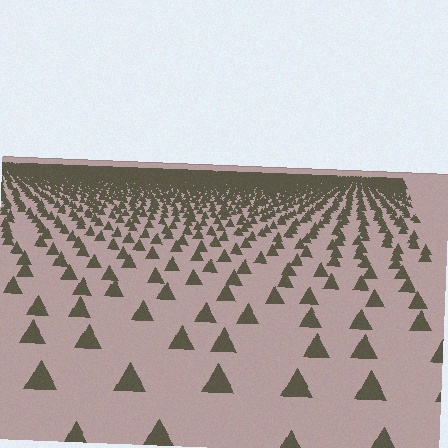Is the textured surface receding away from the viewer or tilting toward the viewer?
The surface is receding away from the viewer. Texture elements get smaller and denser toward the top.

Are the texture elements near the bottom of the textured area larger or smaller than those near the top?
Larger. Near the bottom, elements are closer to the viewer and appear at a bigger on-screen size.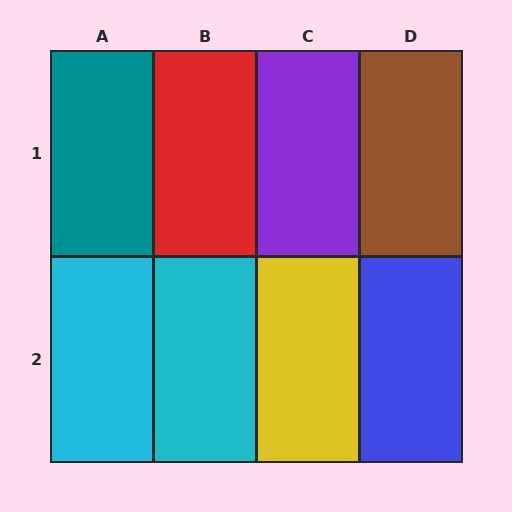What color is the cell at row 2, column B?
Cyan.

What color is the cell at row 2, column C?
Yellow.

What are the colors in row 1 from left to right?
Teal, red, purple, brown.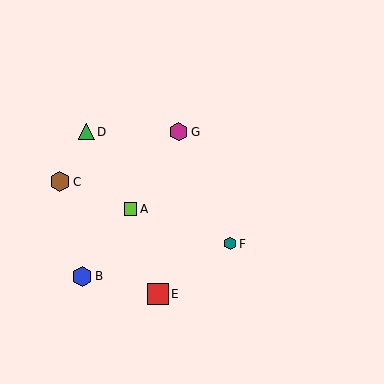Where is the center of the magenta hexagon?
The center of the magenta hexagon is at (179, 132).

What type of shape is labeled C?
Shape C is a brown hexagon.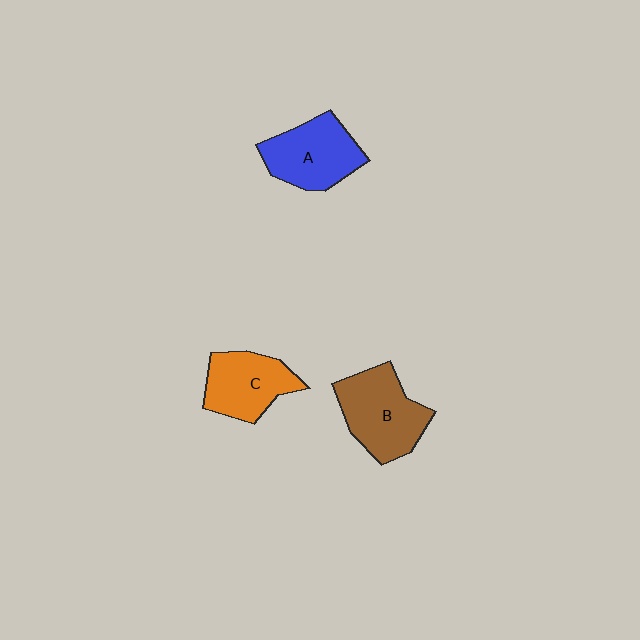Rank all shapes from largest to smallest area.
From largest to smallest: B (brown), A (blue), C (orange).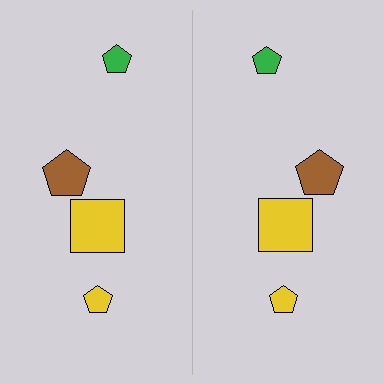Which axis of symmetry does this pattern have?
The pattern has a vertical axis of symmetry running through the center of the image.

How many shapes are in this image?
There are 8 shapes in this image.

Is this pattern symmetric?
Yes, this pattern has bilateral (reflection) symmetry.